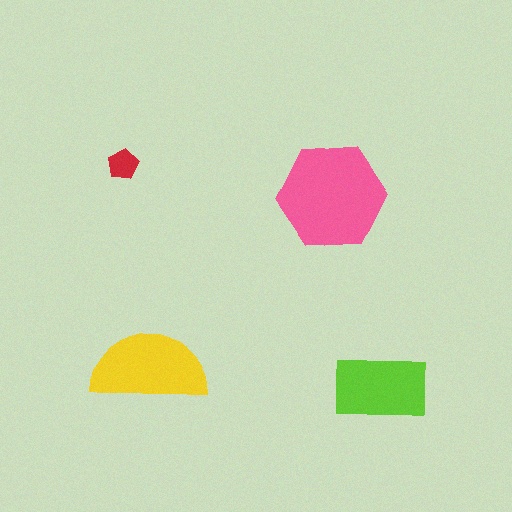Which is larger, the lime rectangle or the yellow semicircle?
The yellow semicircle.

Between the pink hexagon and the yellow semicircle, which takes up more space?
The pink hexagon.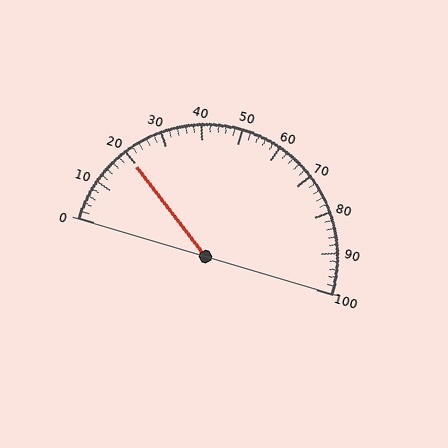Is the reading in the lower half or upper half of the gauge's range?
The reading is in the lower half of the range (0 to 100).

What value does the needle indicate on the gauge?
The needle indicates approximately 20.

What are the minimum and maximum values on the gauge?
The gauge ranges from 0 to 100.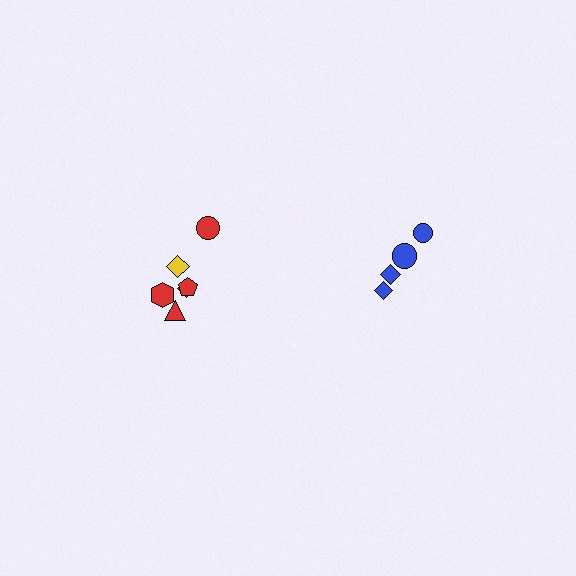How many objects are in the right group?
There are 4 objects.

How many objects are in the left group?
There are 6 objects.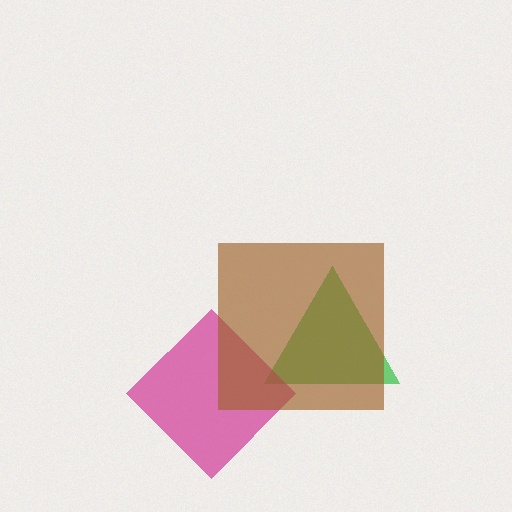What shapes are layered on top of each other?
The layered shapes are: a green triangle, a magenta diamond, a brown square.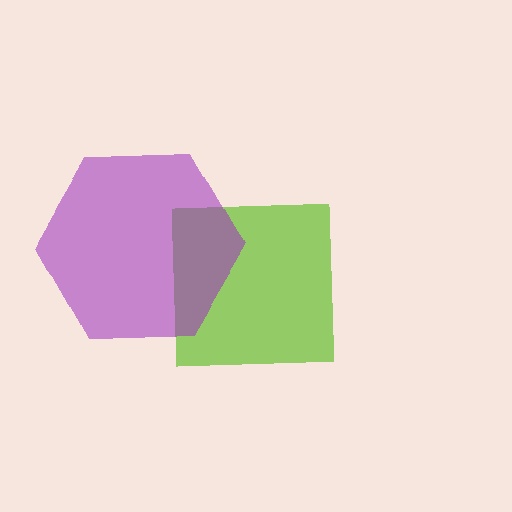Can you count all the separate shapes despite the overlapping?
Yes, there are 2 separate shapes.